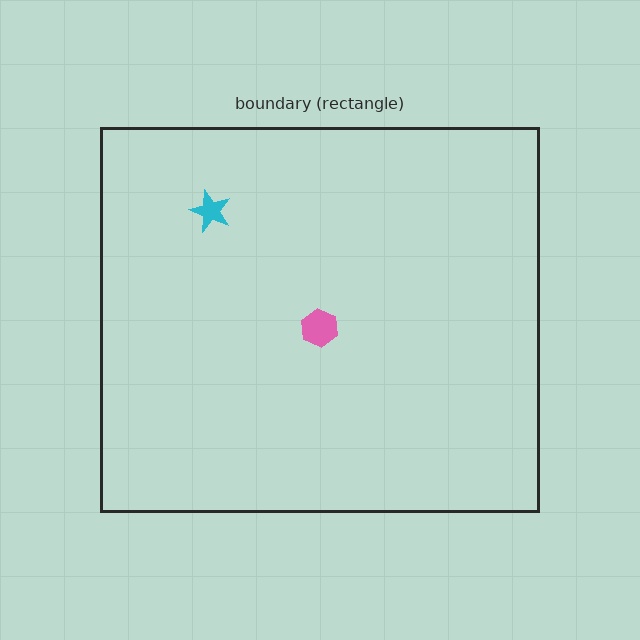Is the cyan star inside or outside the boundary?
Inside.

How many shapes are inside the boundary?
2 inside, 0 outside.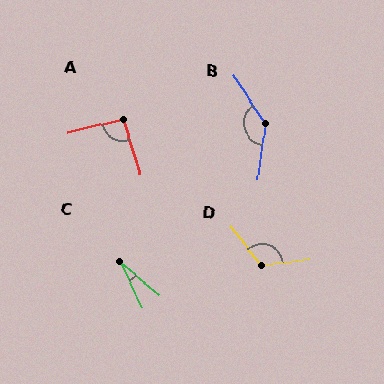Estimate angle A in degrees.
Approximately 94 degrees.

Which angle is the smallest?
C, at approximately 24 degrees.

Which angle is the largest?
B, at approximately 139 degrees.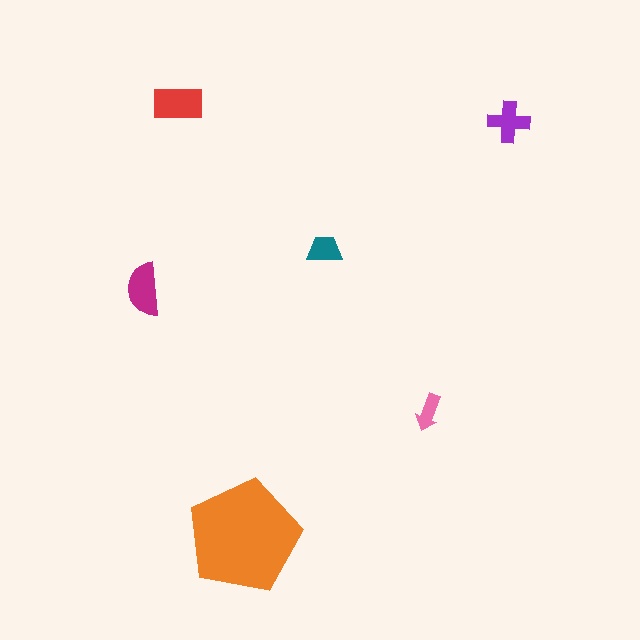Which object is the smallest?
The pink arrow.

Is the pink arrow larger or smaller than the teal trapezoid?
Smaller.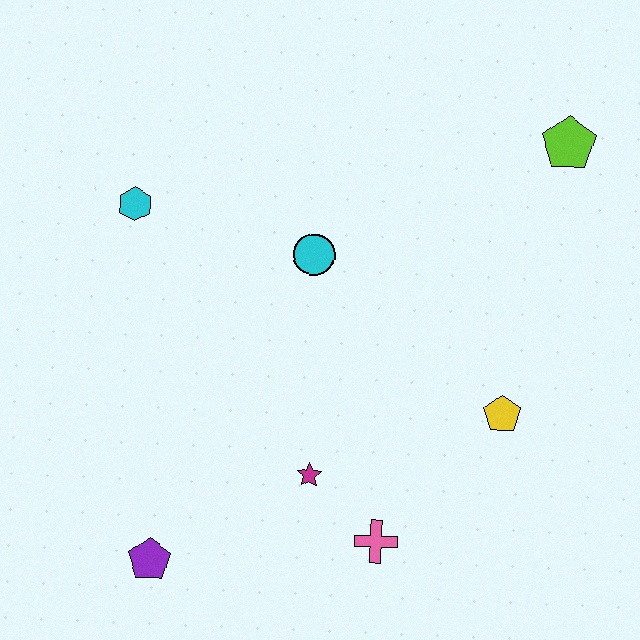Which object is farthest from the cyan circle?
The purple pentagon is farthest from the cyan circle.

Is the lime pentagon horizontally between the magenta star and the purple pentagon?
No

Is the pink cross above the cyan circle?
No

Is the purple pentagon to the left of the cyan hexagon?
No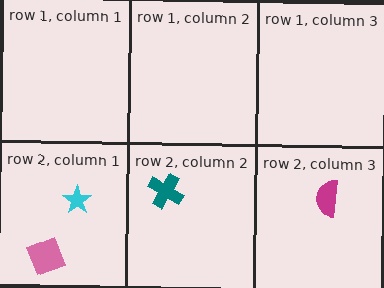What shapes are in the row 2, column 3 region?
The magenta semicircle.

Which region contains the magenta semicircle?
The row 2, column 3 region.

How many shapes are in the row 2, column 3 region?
1.